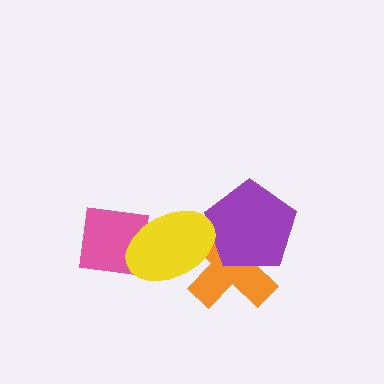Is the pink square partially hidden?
Yes, it is partially covered by another shape.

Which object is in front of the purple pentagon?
The yellow ellipse is in front of the purple pentagon.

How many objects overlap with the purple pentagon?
2 objects overlap with the purple pentagon.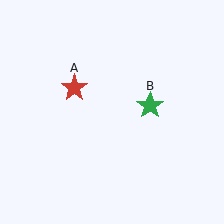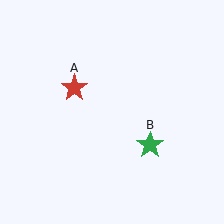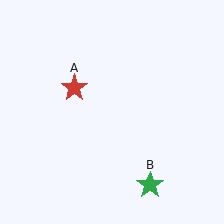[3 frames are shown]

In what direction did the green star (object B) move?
The green star (object B) moved down.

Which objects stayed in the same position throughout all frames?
Red star (object A) remained stationary.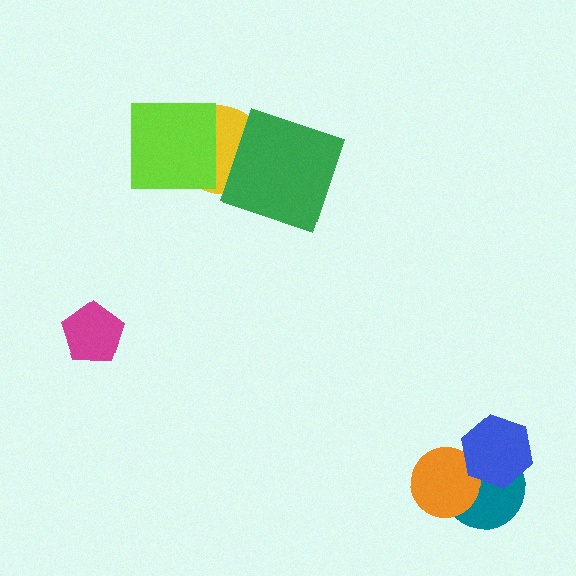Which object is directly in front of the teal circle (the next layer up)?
The orange circle is directly in front of the teal circle.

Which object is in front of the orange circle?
The blue hexagon is in front of the orange circle.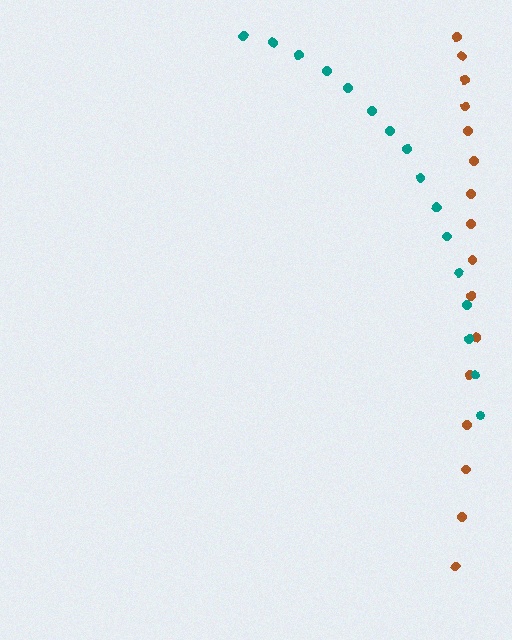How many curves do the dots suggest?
There are 2 distinct paths.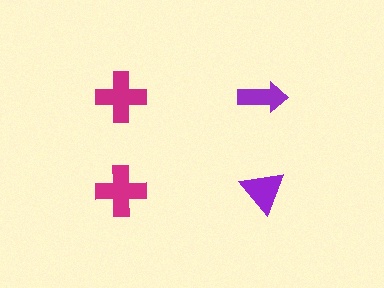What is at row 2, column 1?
A magenta cross.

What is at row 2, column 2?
A purple triangle.